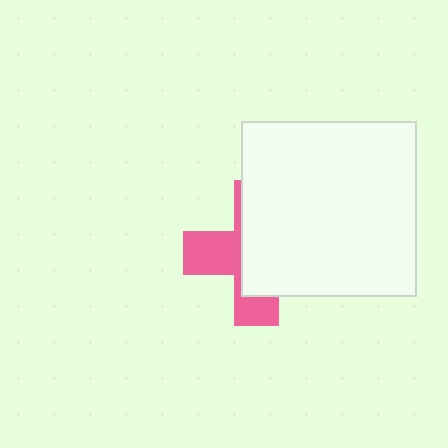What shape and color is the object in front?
The object in front is a white square.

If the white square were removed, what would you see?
You would see the complete pink cross.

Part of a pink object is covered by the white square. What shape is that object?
It is a cross.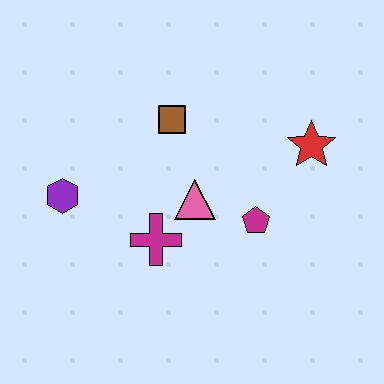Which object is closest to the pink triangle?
The magenta cross is closest to the pink triangle.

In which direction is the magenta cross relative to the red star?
The magenta cross is to the left of the red star.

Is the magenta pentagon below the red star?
Yes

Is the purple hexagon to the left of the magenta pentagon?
Yes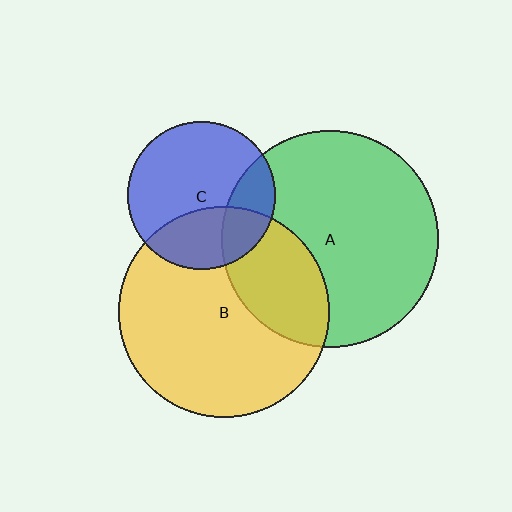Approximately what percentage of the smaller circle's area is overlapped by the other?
Approximately 20%.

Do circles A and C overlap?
Yes.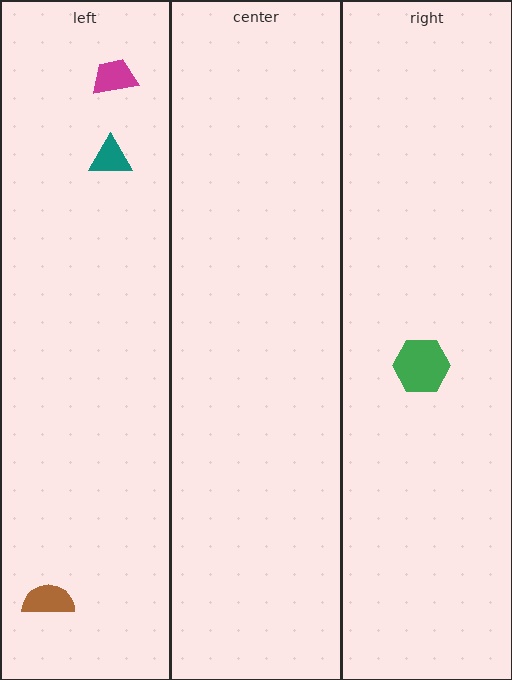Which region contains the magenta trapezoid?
The left region.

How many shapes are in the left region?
3.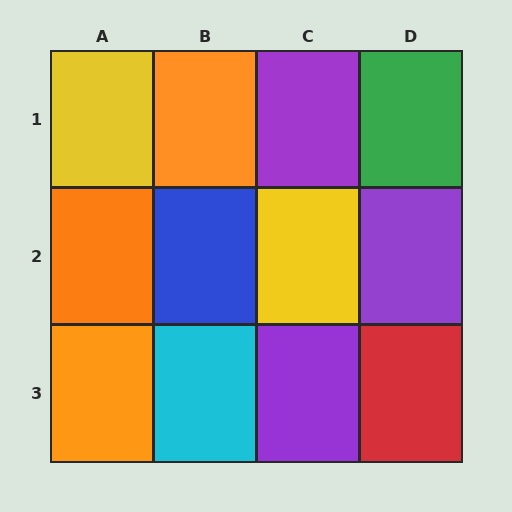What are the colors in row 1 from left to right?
Yellow, orange, purple, green.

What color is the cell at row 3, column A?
Orange.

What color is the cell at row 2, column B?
Blue.